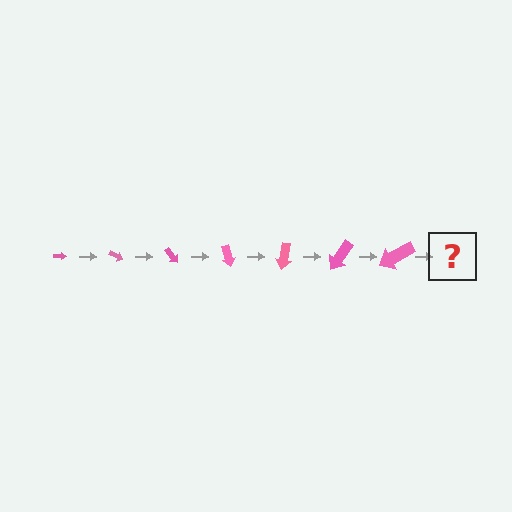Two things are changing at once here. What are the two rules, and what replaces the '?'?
The two rules are that the arrow grows larger each step and it rotates 25 degrees each step. The '?' should be an arrow, larger than the previous one and rotated 175 degrees from the start.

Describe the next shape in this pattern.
It should be an arrow, larger than the previous one and rotated 175 degrees from the start.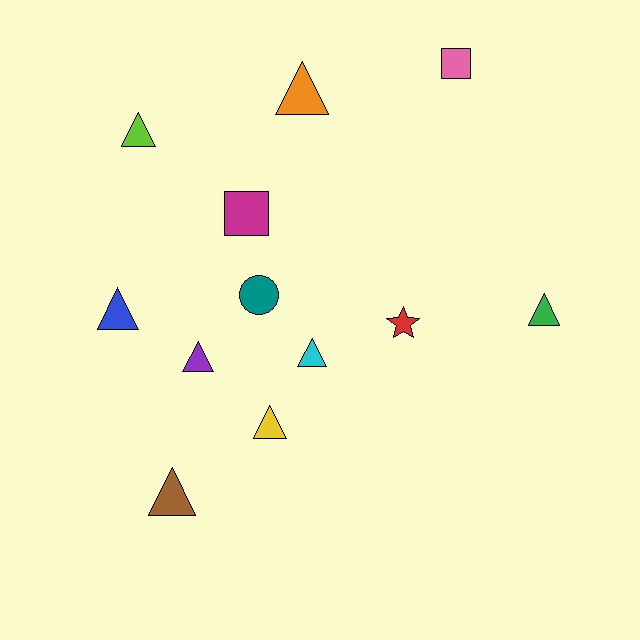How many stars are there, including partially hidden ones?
There is 1 star.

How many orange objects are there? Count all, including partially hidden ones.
There is 1 orange object.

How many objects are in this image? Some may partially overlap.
There are 12 objects.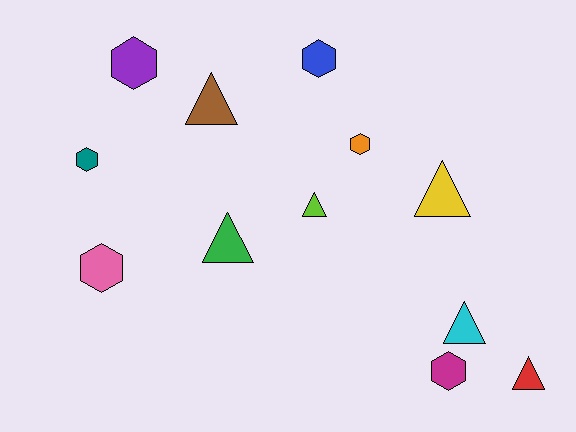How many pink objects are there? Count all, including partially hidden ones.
There is 1 pink object.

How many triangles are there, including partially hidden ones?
There are 6 triangles.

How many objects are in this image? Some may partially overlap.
There are 12 objects.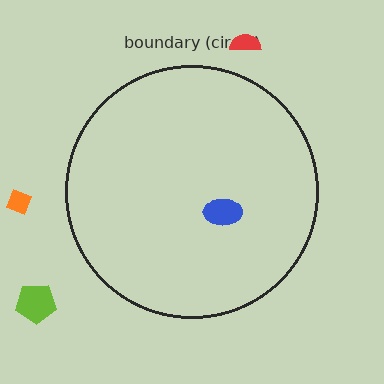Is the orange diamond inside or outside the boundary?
Outside.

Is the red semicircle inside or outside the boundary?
Outside.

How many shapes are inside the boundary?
1 inside, 3 outside.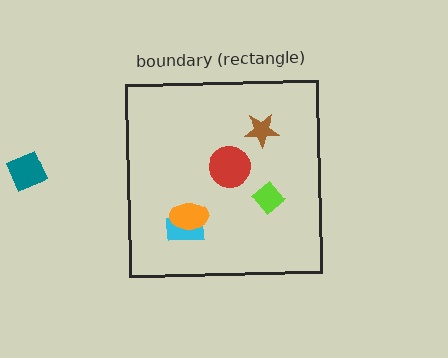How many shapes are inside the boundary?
5 inside, 1 outside.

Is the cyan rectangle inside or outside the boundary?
Inside.